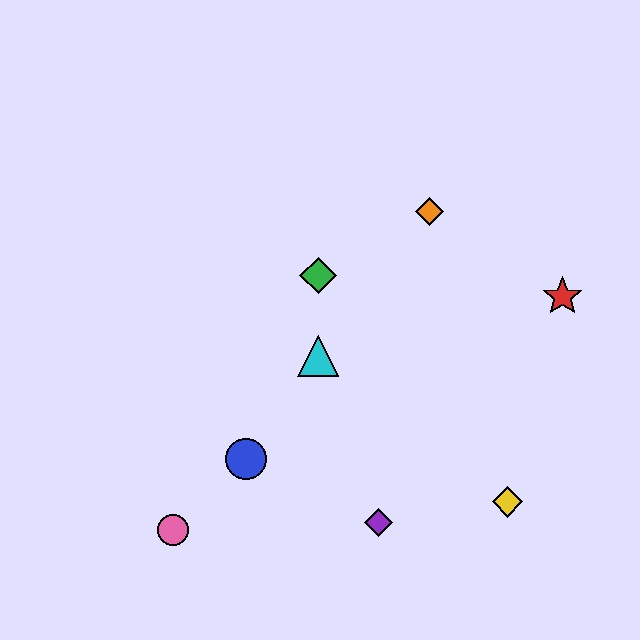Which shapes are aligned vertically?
The green diamond, the cyan triangle are aligned vertically.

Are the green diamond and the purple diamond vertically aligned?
No, the green diamond is at x≈318 and the purple diamond is at x≈378.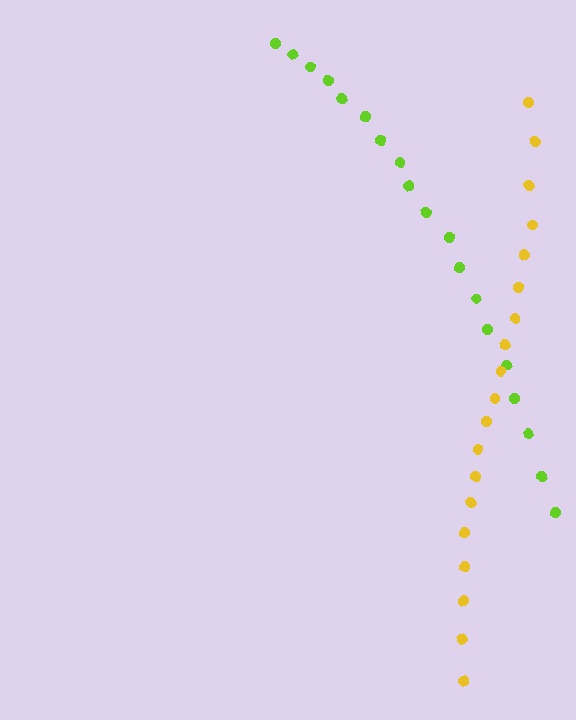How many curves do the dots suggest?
There are 2 distinct paths.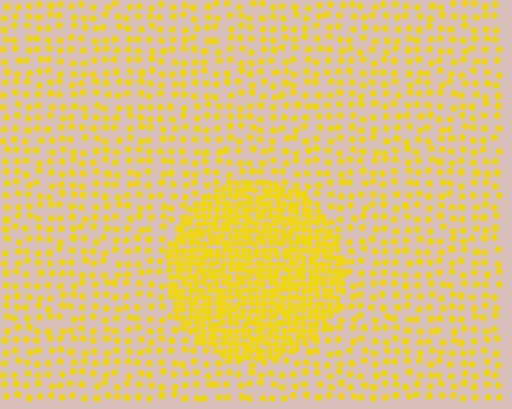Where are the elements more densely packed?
The elements are more densely packed inside the circle boundary.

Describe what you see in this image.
The image contains small yellow elements arranged at two different densities. A circle-shaped region is visible where the elements are more densely packed than the surrounding area.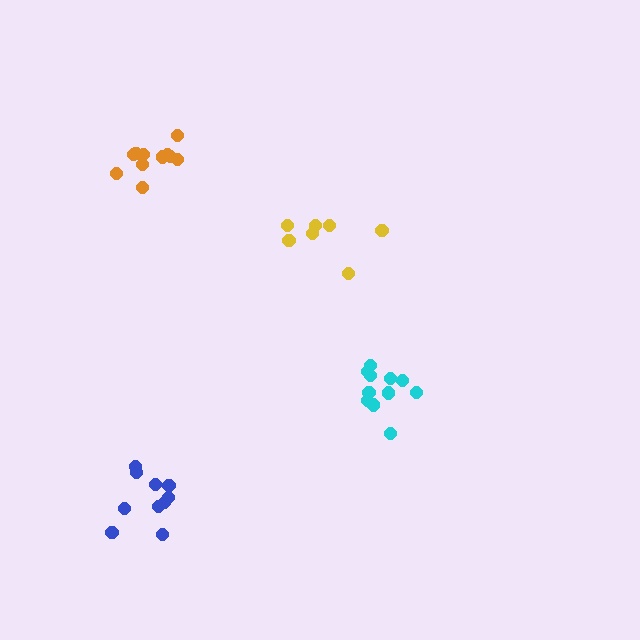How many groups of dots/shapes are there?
There are 4 groups.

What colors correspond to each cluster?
The clusters are colored: yellow, cyan, blue, orange.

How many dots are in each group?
Group 1: 7 dots, Group 2: 11 dots, Group 3: 10 dots, Group 4: 11 dots (39 total).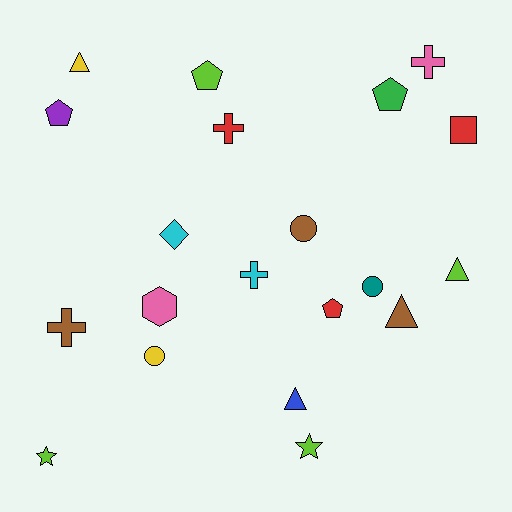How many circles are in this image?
There are 3 circles.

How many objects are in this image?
There are 20 objects.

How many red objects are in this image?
There are 3 red objects.